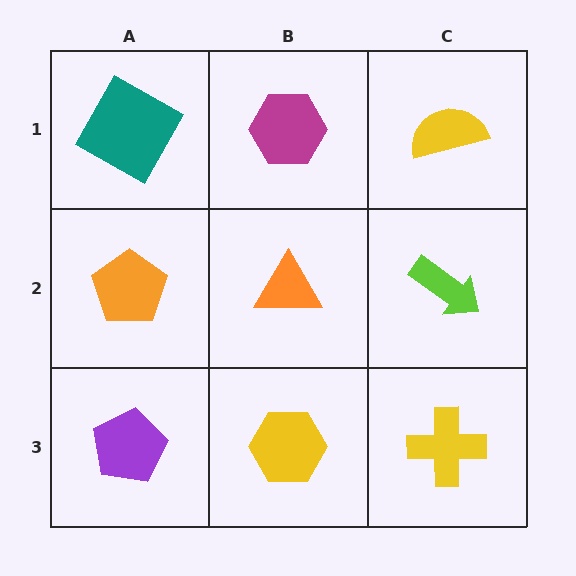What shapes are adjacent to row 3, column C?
A lime arrow (row 2, column C), a yellow hexagon (row 3, column B).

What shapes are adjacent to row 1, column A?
An orange pentagon (row 2, column A), a magenta hexagon (row 1, column B).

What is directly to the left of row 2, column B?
An orange pentagon.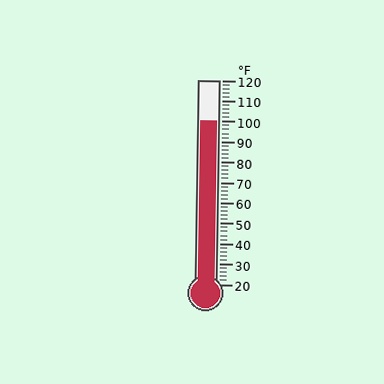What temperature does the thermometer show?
The thermometer shows approximately 100°F.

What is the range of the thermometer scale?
The thermometer scale ranges from 20°F to 120°F.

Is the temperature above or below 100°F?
The temperature is at 100°F.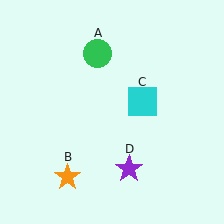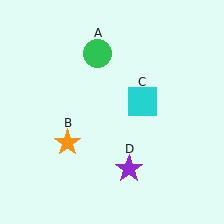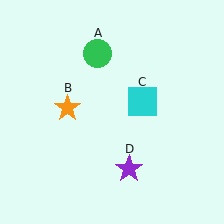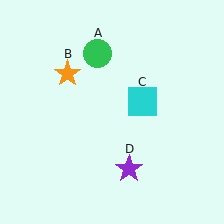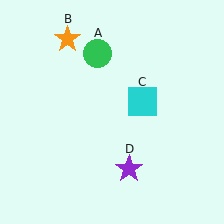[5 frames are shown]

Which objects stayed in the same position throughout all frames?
Green circle (object A) and cyan square (object C) and purple star (object D) remained stationary.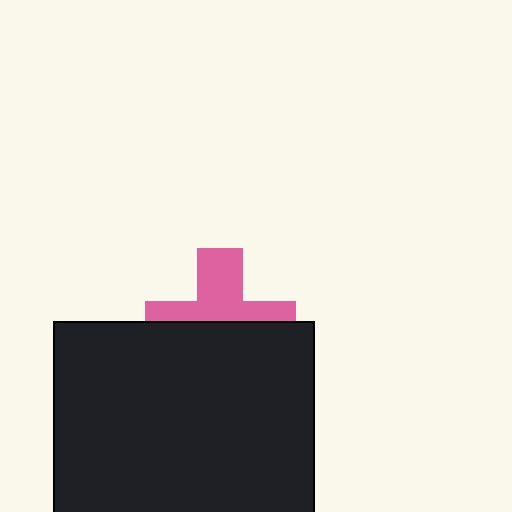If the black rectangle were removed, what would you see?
You would see the complete pink cross.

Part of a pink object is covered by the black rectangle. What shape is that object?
It is a cross.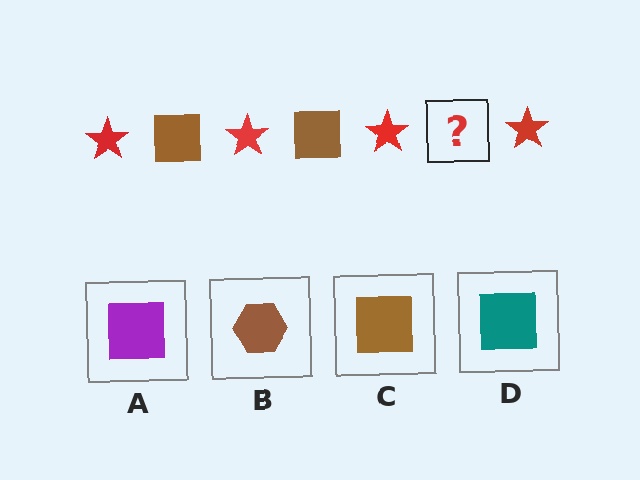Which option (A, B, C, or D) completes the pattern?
C.